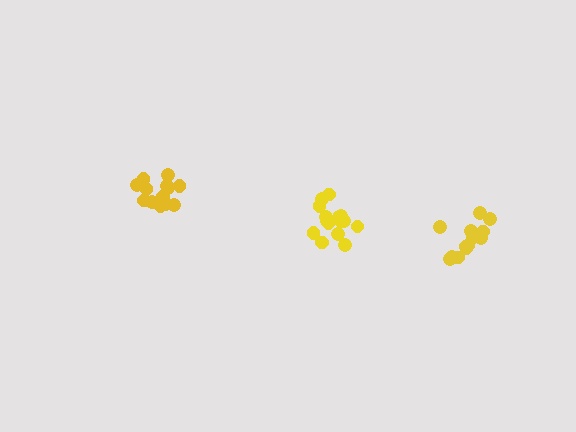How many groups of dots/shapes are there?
There are 3 groups.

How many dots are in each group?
Group 1: 13 dots, Group 2: 15 dots, Group 3: 13 dots (41 total).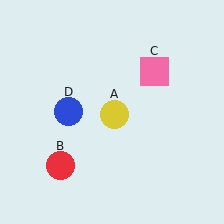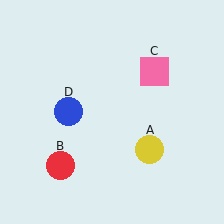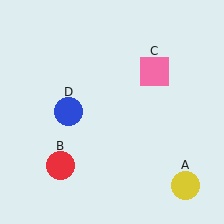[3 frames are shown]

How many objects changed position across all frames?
1 object changed position: yellow circle (object A).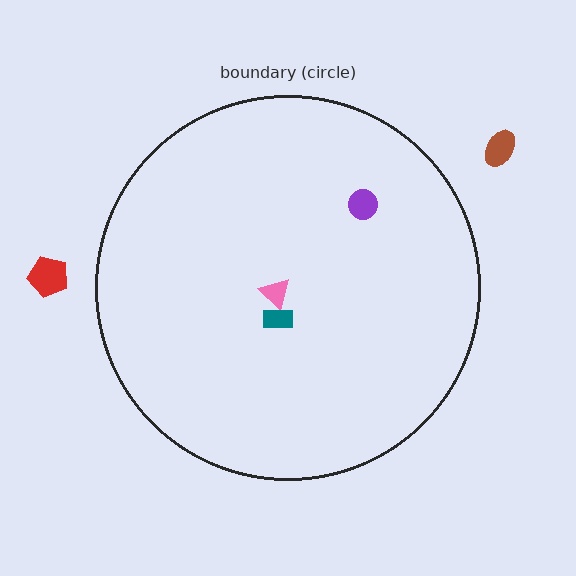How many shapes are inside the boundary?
3 inside, 2 outside.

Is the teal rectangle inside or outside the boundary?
Inside.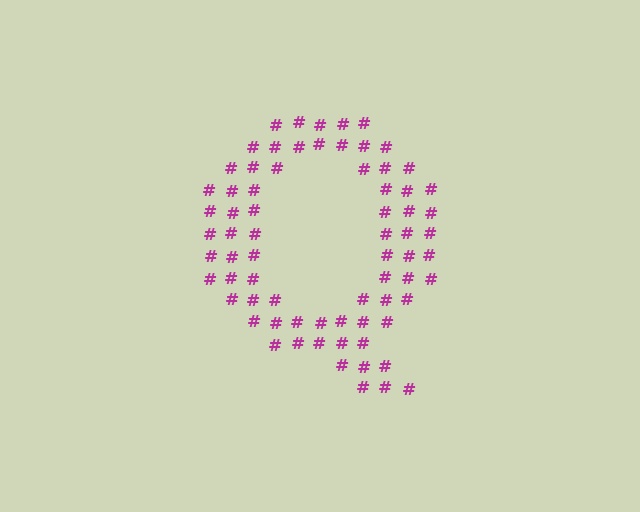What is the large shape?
The large shape is the letter Q.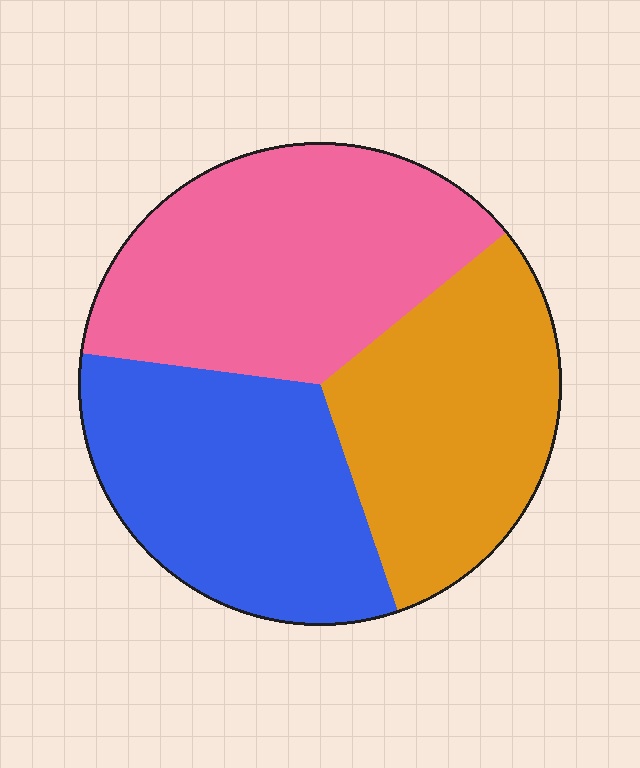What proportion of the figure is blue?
Blue takes up between a quarter and a half of the figure.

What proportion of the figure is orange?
Orange covers 31% of the figure.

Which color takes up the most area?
Pink, at roughly 35%.